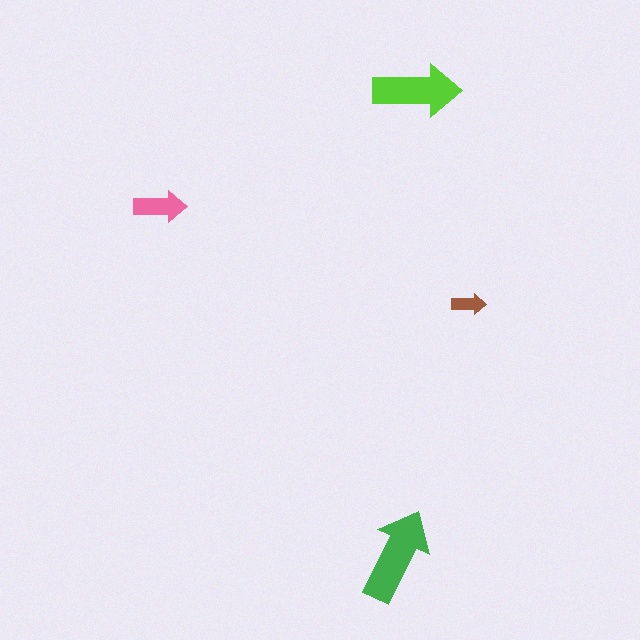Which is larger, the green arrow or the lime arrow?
The green one.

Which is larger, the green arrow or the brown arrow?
The green one.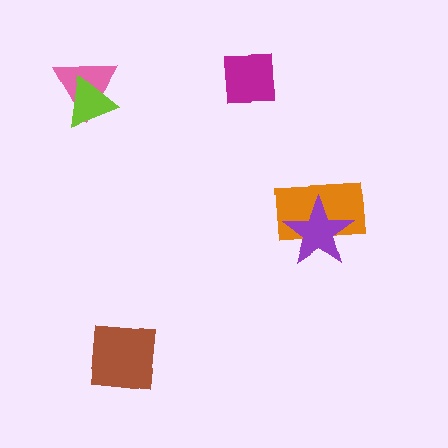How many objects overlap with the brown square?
0 objects overlap with the brown square.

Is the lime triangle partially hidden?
No, no other shape covers it.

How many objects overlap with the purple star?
1 object overlaps with the purple star.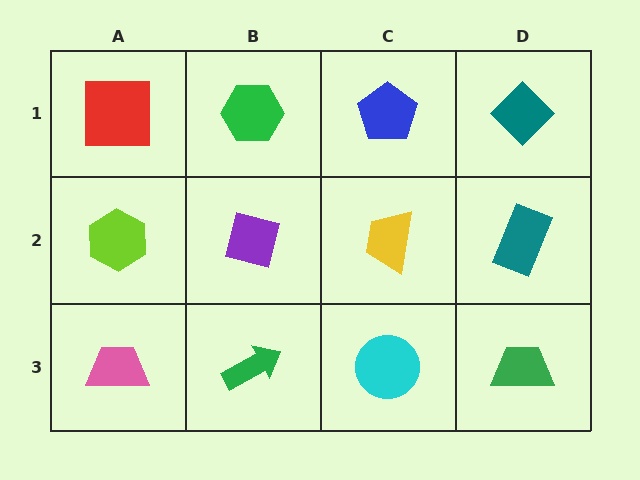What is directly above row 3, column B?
A purple square.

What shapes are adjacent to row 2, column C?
A blue pentagon (row 1, column C), a cyan circle (row 3, column C), a purple square (row 2, column B), a teal rectangle (row 2, column D).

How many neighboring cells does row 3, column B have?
3.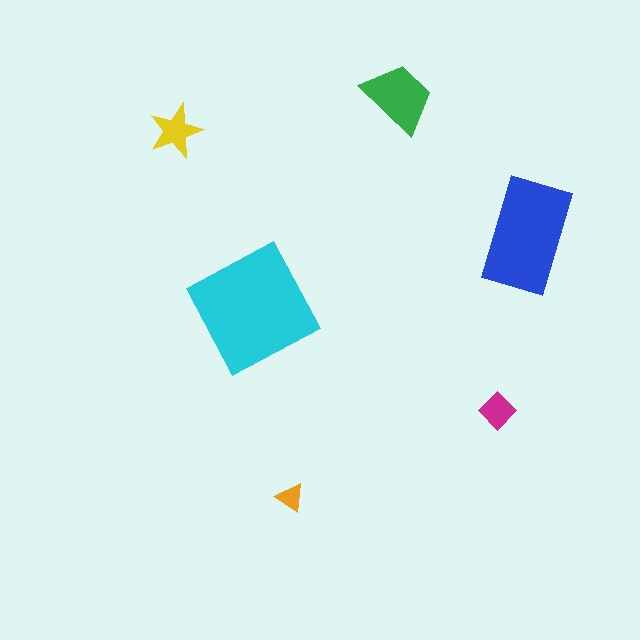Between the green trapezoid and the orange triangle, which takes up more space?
The green trapezoid.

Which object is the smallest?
The orange triangle.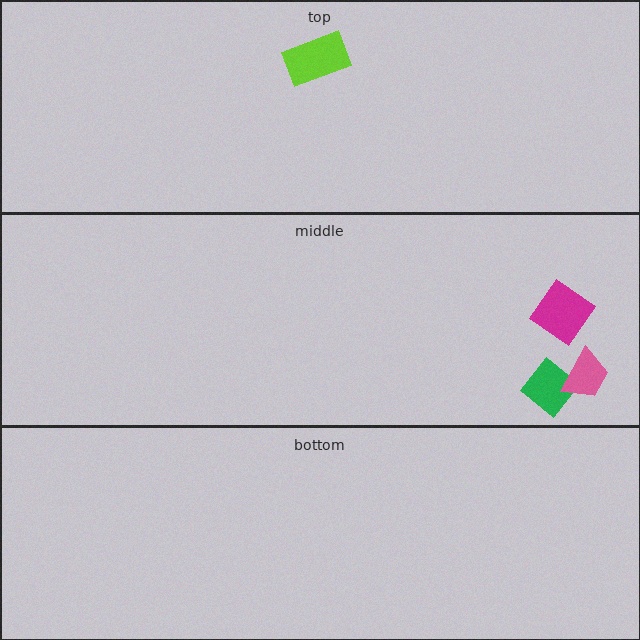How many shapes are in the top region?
1.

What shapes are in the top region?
The lime rectangle.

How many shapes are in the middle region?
3.